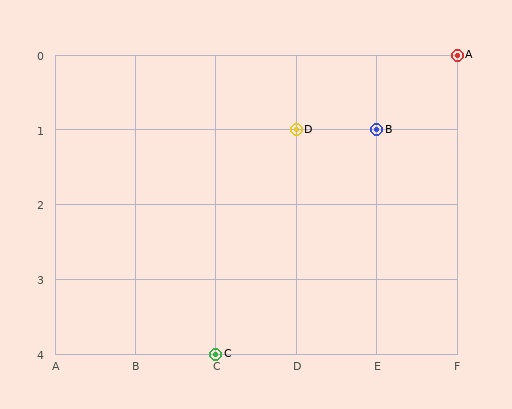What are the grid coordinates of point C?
Point C is at grid coordinates (C, 4).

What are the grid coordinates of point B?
Point B is at grid coordinates (E, 1).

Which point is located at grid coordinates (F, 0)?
Point A is at (F, 0).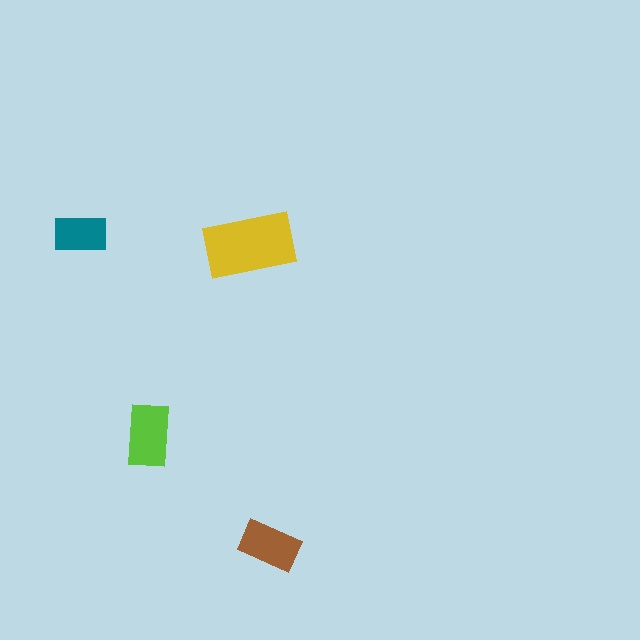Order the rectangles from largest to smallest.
the yellow one, the lime one, the brown one, the teal one.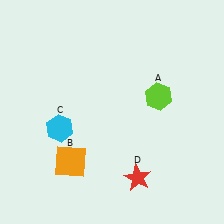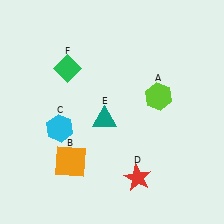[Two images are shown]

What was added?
A teal triangle (E), a green diamond (F) were added in Image 2.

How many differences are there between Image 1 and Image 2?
There are 2 differences between the two images.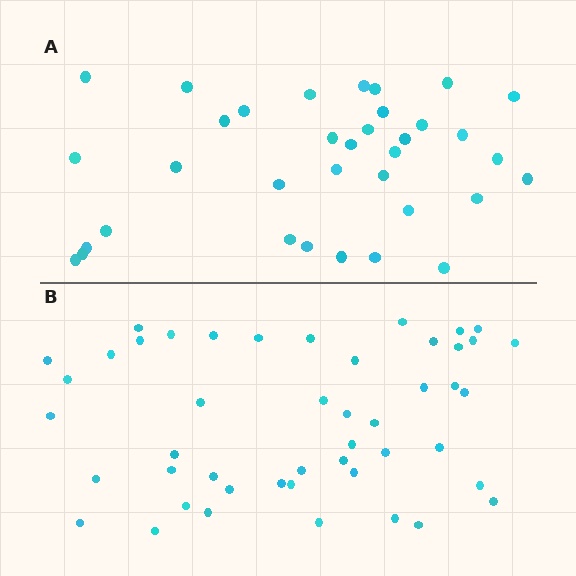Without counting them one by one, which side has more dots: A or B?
Region B (the bottom region) has more dots.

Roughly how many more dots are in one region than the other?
Region B has roughly 12 or so more dots than region A.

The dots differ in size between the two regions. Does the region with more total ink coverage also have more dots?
No. Region A has more total ink coverage because its dots are larger, but region B actually contains more individual dots. Total area can be misleading — the number of items is what matters here.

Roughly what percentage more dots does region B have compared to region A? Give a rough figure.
About 35% more.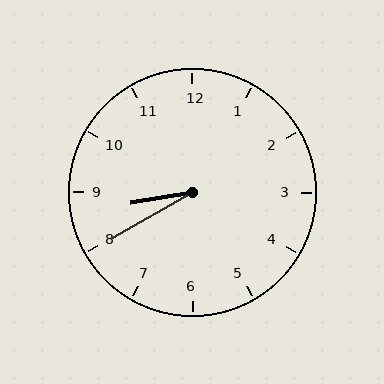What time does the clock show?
8:40.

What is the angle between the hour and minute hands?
Approximately 20 degrees.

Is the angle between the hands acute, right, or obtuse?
It is acute.